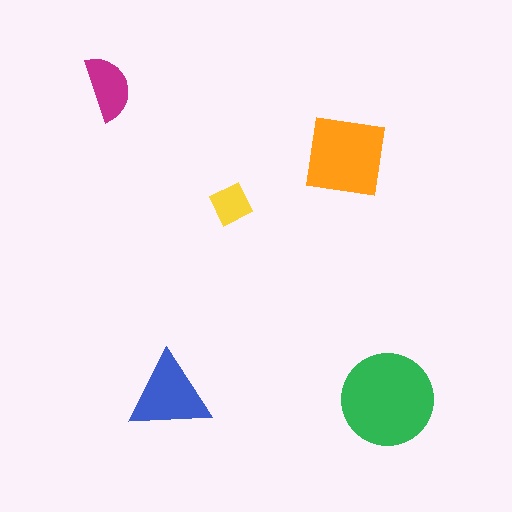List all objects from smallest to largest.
The yellow square, the magenta semicircle, the blue triangle, the orange square, the green circle.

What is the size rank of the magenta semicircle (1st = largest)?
4th.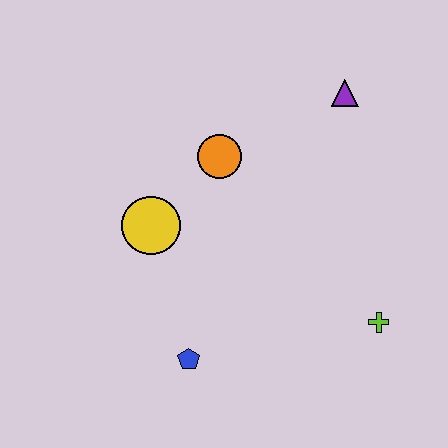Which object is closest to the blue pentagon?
The yellow circle is closest to the blue pentagon.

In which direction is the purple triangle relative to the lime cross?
The purple triangle is above the lime cross.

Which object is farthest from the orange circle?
The lime cross is farthest from the orange circle.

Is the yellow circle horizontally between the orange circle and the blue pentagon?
No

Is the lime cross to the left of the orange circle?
No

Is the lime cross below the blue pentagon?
No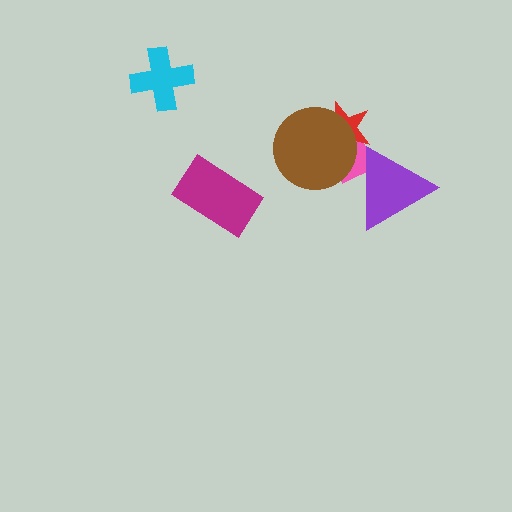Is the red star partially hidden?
Yes, it is partially covered by another shape.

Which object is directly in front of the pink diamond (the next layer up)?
The red star is directly in front of the pink diamond.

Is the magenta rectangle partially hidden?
No, no other shape covers it.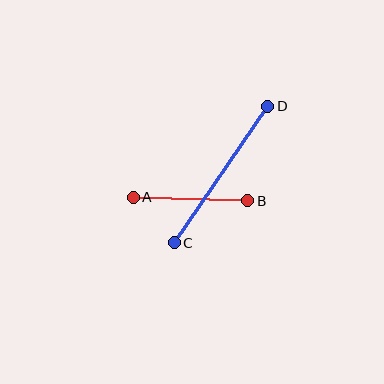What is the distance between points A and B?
The distance is approximately 115 pixels.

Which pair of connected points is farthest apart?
Points C and D are farthest apart.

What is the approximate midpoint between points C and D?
The midpoint is at approximately (221, 175) pixels.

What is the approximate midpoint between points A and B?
The midpoint is at approximately (190, 199) pixels.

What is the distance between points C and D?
The distance is approximately 165 pixels.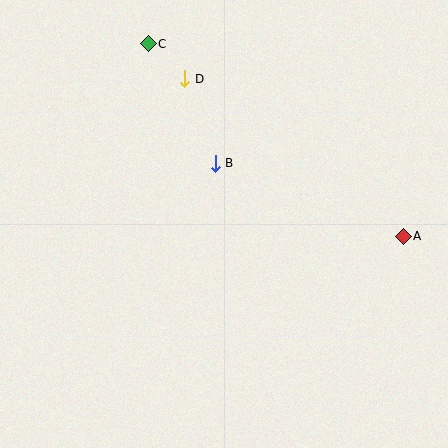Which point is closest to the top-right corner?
Point A is closest to the top-right corner.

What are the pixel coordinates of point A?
Point A is at (403, 236).